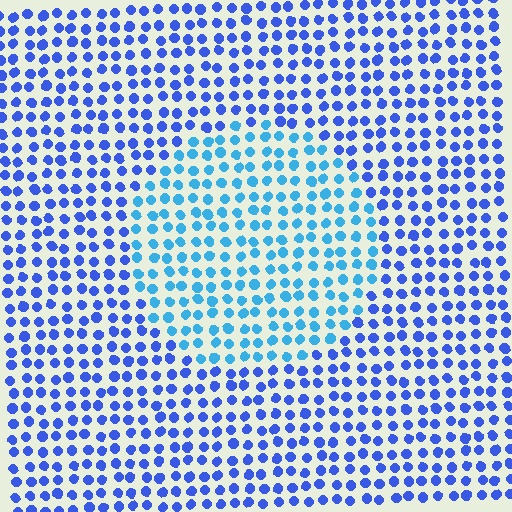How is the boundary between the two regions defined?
The boundary is defined purely by a slight shift in hue (about 31 degrees). Spacing, size, and orientation are identical on both sides.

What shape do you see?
I see a circle.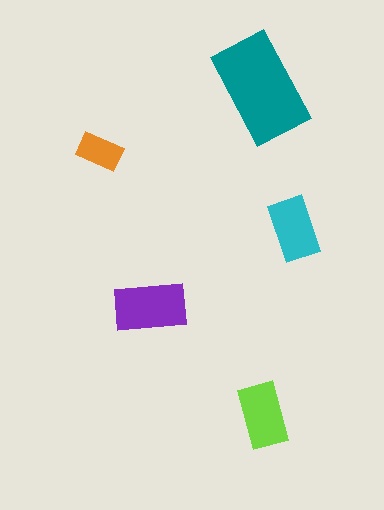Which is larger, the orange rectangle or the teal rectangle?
The teal one.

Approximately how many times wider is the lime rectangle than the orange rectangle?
About 1.5 times wider.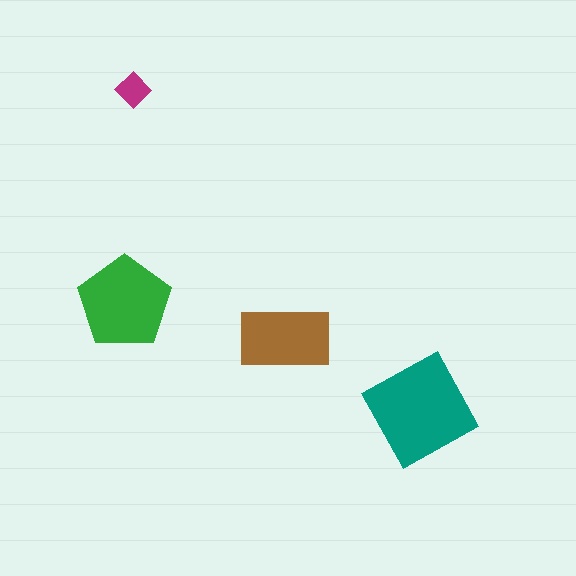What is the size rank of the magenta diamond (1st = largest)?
4th.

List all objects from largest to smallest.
The teal diamond, the green pentagon, the brown rectangle, the magenta diamond.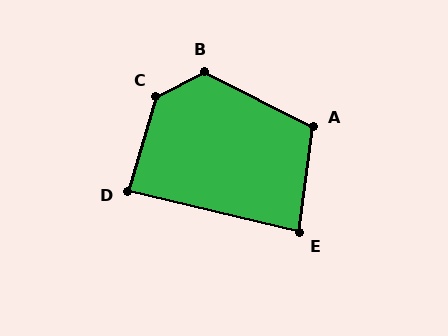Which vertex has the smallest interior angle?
E, at approximately 84 degrees.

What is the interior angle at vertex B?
Approximately 125 degrees (obtuse).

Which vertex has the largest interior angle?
C, at approximately 134 degrees.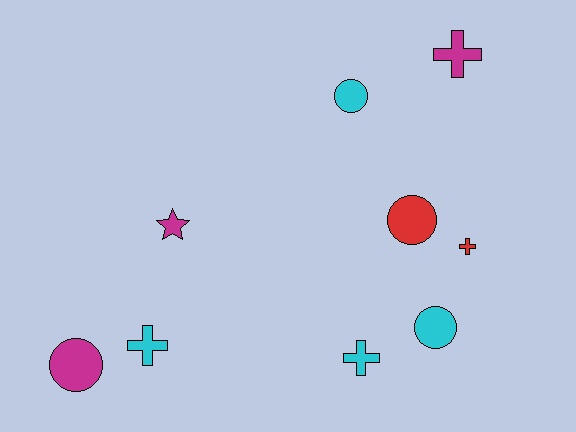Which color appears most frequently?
Cyan, with 4 objects.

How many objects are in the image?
There are 9 objects.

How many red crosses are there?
There is 1 red cross.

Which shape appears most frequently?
Cross, with 4 objects.